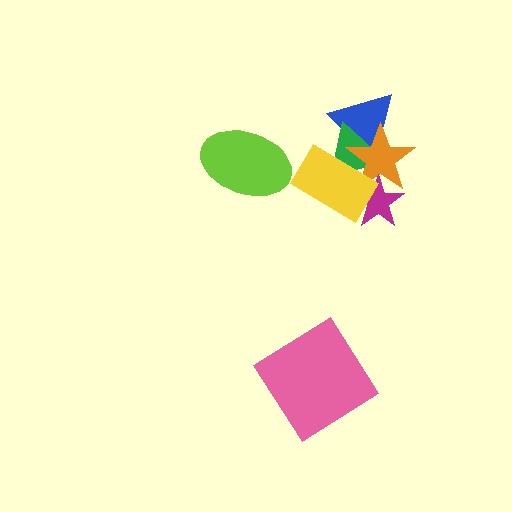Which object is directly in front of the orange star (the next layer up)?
The magenta star is directly in front of the orange star.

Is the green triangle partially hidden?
Yes, it is partially covered by another shape.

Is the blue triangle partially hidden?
Yes, it is partially covered by another shape.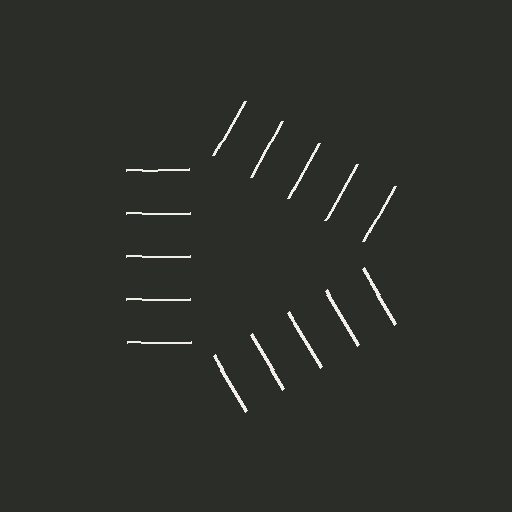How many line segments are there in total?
15 — 5 along each of the 3 edges.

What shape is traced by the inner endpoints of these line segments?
An illusory triangle — the line segments terminate on its edges but no continuous stroke is drawn.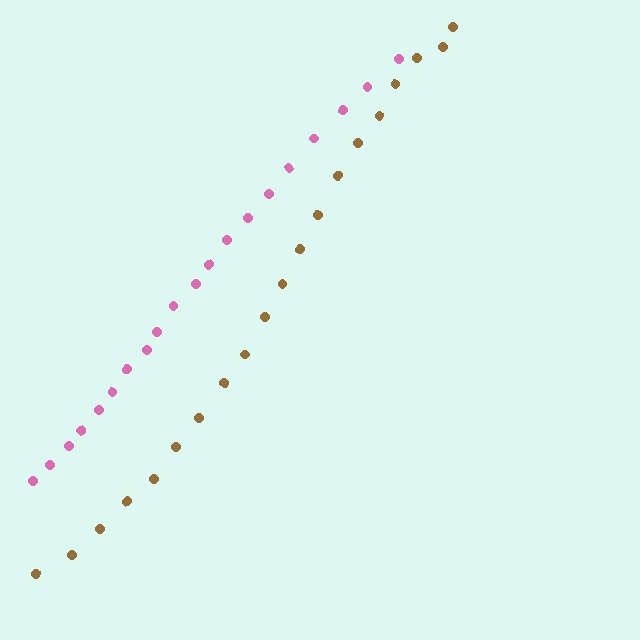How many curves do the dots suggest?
There are 2 distinct paths.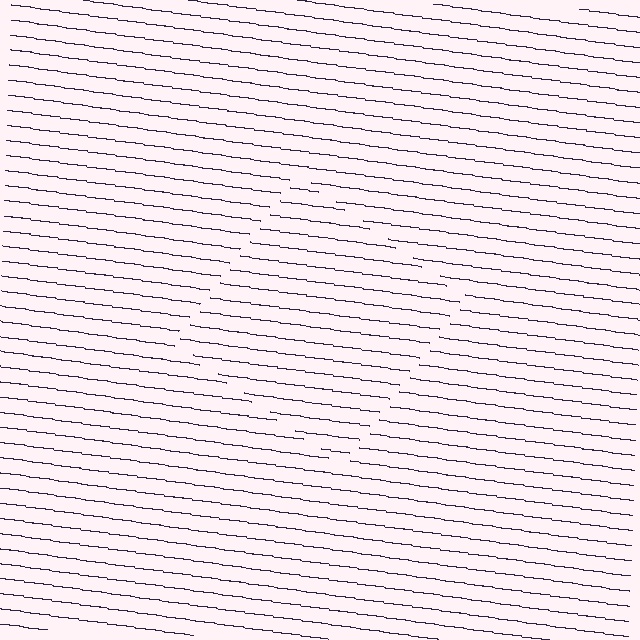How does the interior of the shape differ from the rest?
The interior of the shape contains the same grating, shifted by half a period — the contour is defined by the phase discontinuity where line-ends from the inner and outer gratings abut.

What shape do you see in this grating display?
An illusory square. The interior of the shape contains the same grating, shifted by half a period — the contour is defined by the phase discontinuity where line-ends from the inner and outer gratings abut.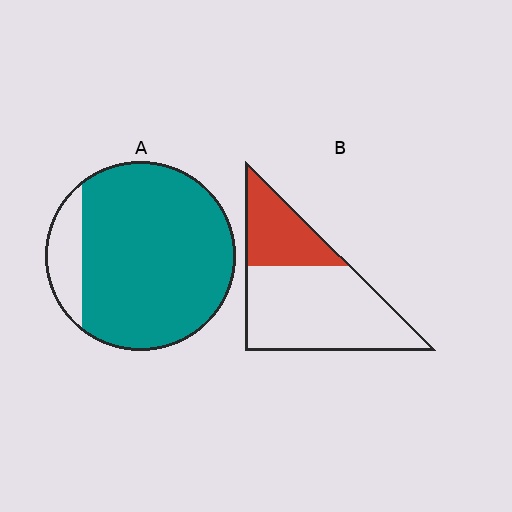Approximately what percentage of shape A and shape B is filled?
A is approximately 85% and B is approximately 30%.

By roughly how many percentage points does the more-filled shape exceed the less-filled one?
By roughly 55 percentage points (A over B).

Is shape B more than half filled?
No.